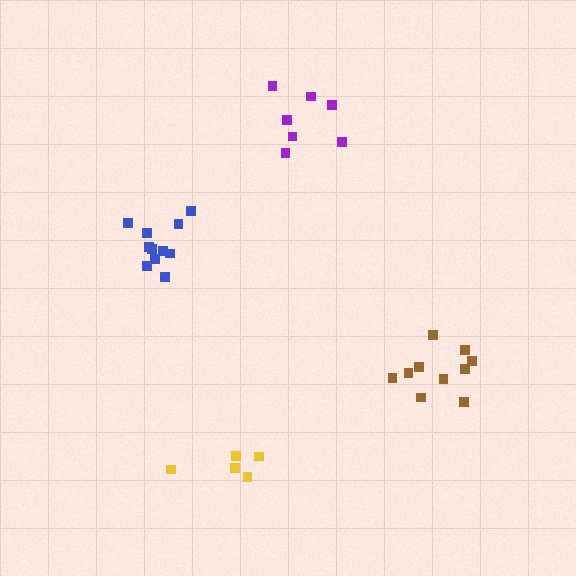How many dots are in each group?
Group 1: 7 dots, Group 2: 10 dots, Group 3: 5 dots, Group 4: 11 dots (33 total).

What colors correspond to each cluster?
The clusters are colored: purple, brown, yellow, blue.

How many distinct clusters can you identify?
There are 4 distinct clusters.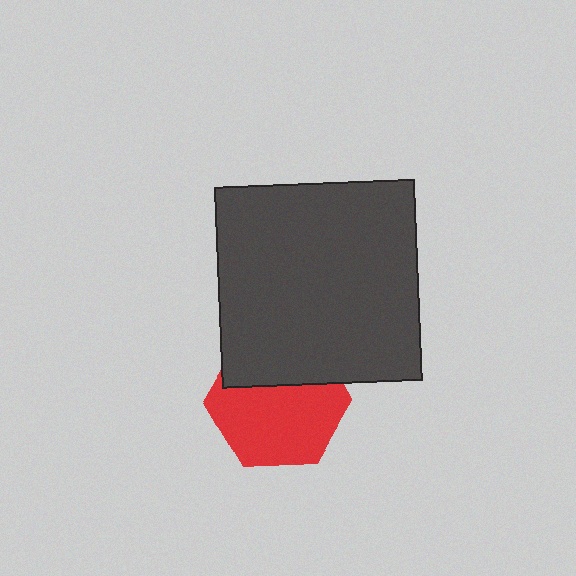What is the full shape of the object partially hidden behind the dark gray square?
The partially hidden object is a red hexagon.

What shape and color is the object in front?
The object in front is a dark gray square.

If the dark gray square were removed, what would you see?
You would see the complete red hexagon.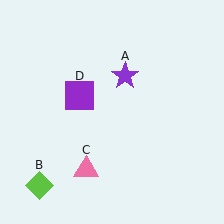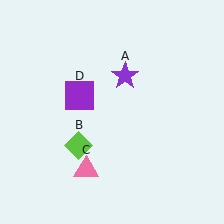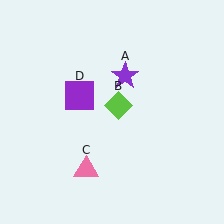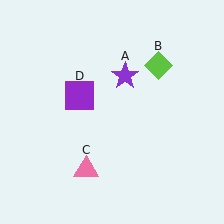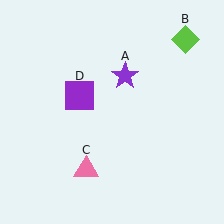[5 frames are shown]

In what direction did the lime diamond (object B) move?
The lime diamond (object B) moved up and to the right.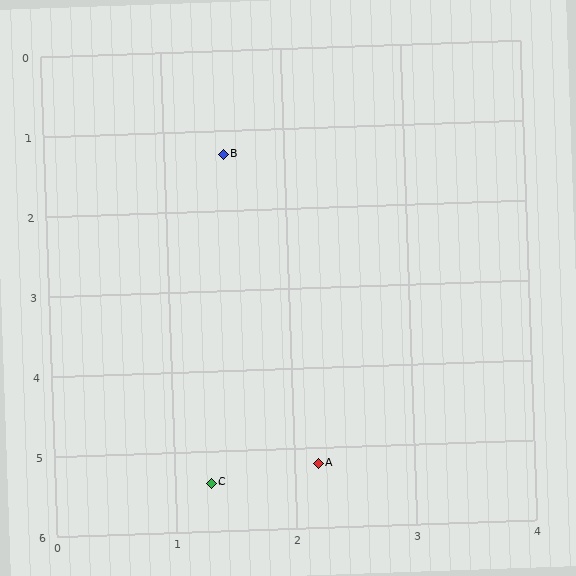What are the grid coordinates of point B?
Point B is at approximately (1.5, 1.3).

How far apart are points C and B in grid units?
Points C and B are about 4.1 grid units apart.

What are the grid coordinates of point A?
Point A is at approximately (2.2, 5.2).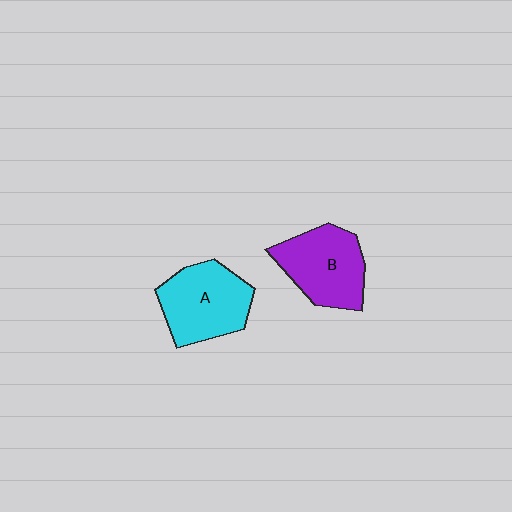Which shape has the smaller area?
Shape B (purple).